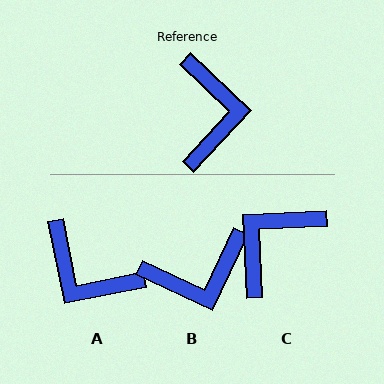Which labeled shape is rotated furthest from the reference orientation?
C, about 136 degrees away.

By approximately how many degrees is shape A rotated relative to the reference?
Approximately 125 degrees clockwise.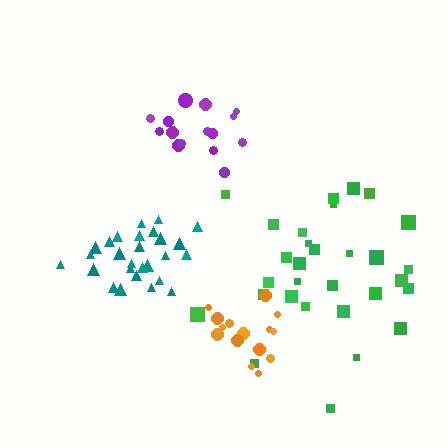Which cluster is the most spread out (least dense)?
Green.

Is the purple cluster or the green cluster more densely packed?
Purple.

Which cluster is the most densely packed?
Teal.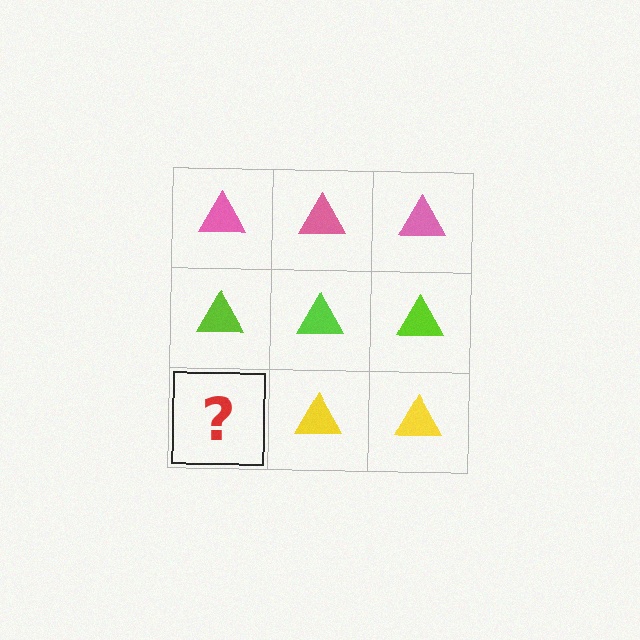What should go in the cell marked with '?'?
The missing cell should contain a yellow triangle.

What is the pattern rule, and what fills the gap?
The rule is that each row has a consistent color. The gap should be filled with a yellow triangle.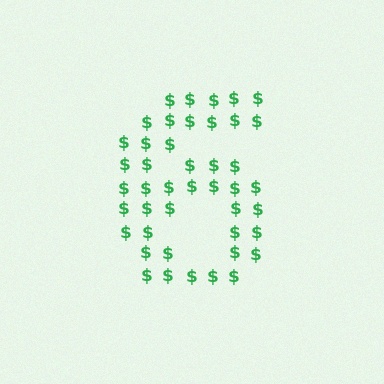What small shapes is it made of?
It is made of small dollar signs.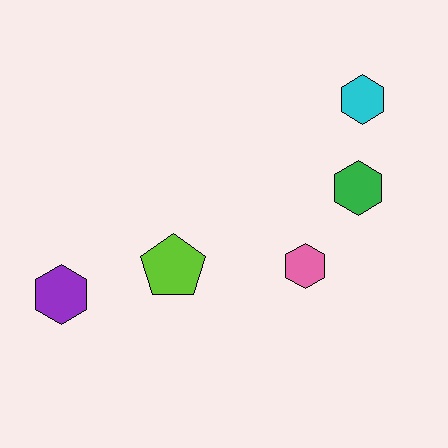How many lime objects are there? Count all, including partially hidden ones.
There is 1 lime object.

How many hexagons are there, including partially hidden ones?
There are 4 hexagons.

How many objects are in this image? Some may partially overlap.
There are 5 objects.